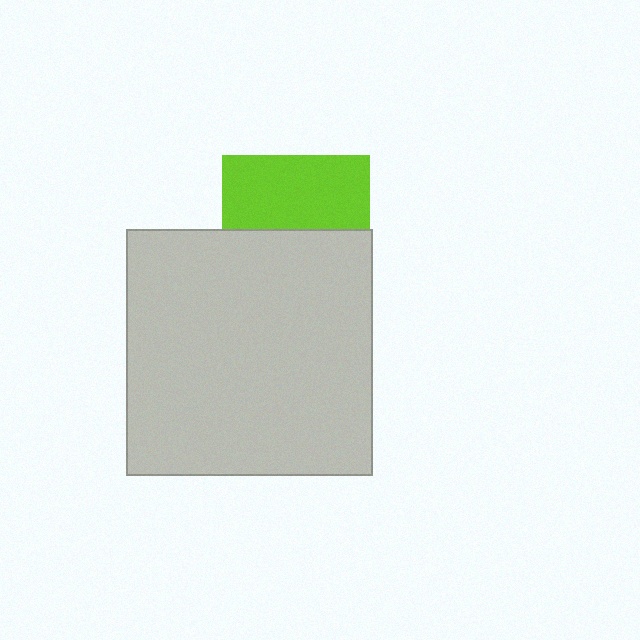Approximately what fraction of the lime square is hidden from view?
Roughly 50% of the lime square is hidden behind the light gray square.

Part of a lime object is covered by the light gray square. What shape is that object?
It is a square.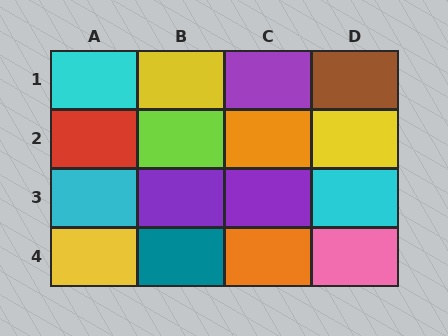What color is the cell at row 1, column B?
Yellow.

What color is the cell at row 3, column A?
Cyan.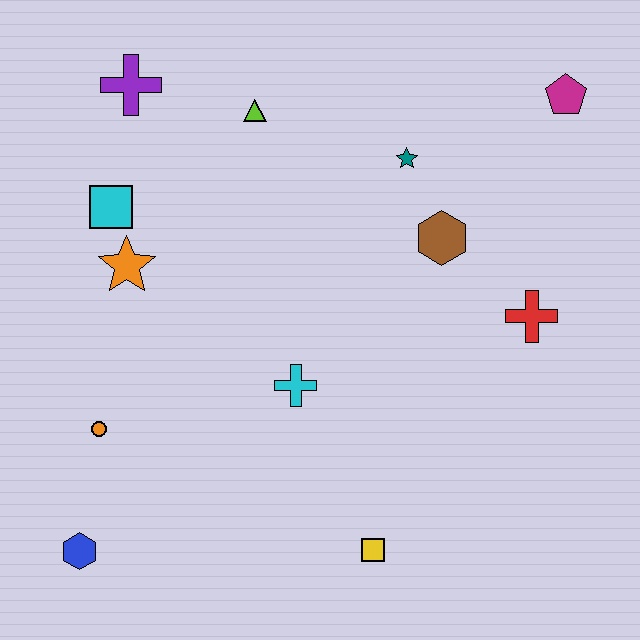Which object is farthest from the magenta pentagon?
The blue hexagon is farthest from the magenta pentagon.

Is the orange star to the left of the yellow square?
Yes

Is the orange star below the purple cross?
Yes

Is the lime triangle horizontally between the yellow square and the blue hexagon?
Yes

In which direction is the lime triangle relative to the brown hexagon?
The lime triangle is to the left of the brown hexagon.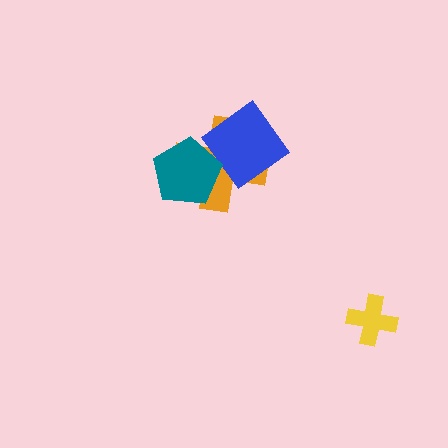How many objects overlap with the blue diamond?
1 object overlaps with the blue diamond.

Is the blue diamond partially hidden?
No, no other shape covers it.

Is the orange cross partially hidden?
Yes, it is partially covered by another shape.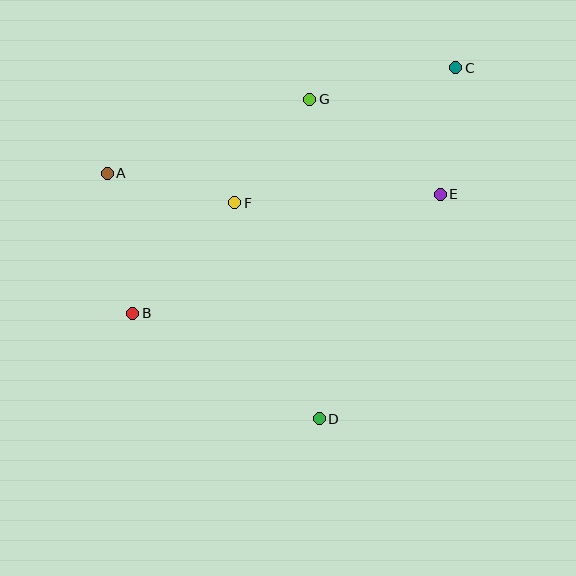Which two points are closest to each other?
Points F and G are closest to each other.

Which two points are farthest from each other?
Points B and C are farthest from each other.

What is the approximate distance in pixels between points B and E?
The distance between B and E is approximately 330 pixels.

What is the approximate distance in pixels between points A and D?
The distance between A and D is approximately 325 pixels.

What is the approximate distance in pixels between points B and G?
The distance between B and G is approximately 278 pixels.